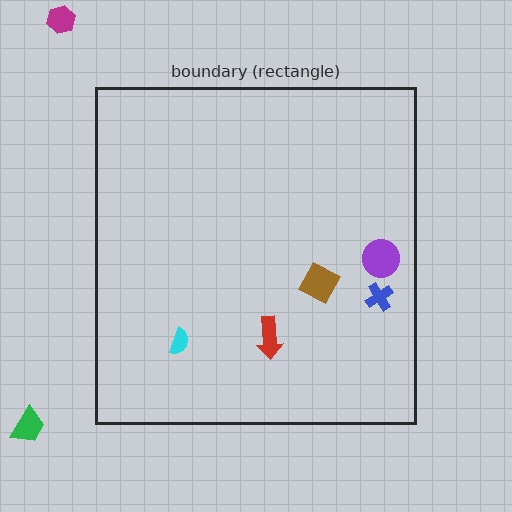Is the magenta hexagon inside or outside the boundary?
Outside.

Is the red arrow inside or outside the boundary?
Inside.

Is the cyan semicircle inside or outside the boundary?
Inside.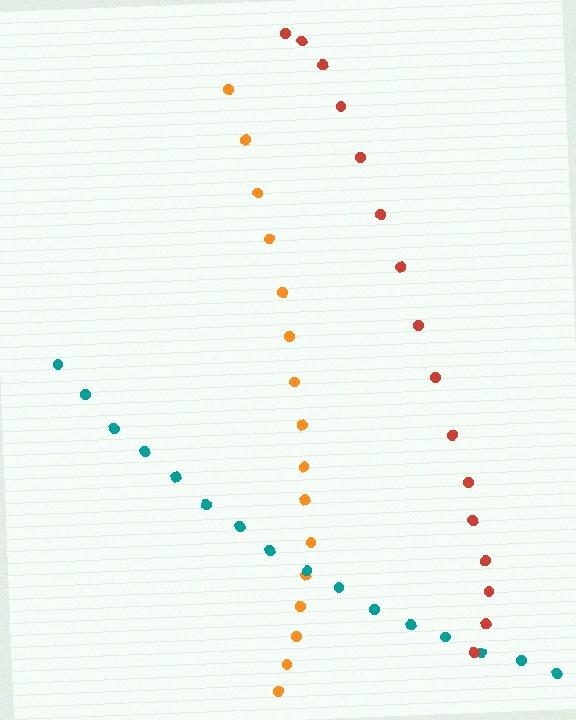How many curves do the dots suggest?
There are 3 distinct paths.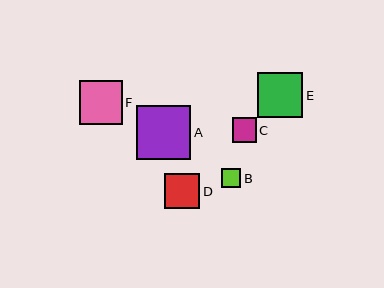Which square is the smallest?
Square B is the smallest with a size of approximately 19 pixels.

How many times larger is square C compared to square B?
Square C is approximately 1.3 times the size of square B.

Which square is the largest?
Square A is the largest with a size of approximately 54 pixels.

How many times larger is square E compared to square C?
Square E is approximately 1.9 times the size of square C.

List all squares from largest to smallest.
From largest to smallest: A, E, F, D, C, B.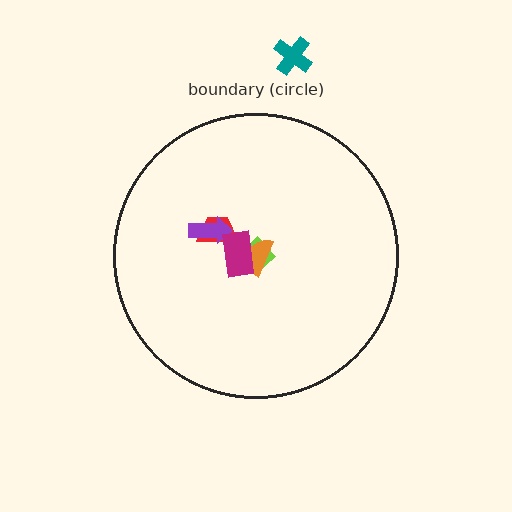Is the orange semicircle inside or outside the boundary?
Inside.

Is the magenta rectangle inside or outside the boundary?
Inside.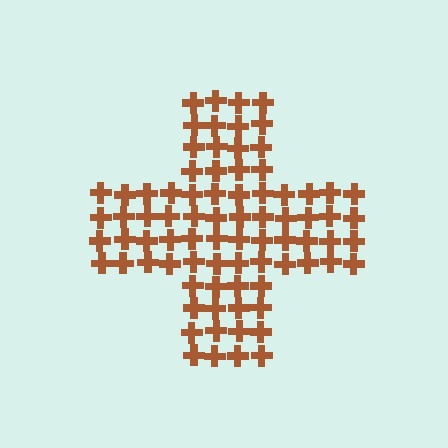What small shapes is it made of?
It is made of small crosses.